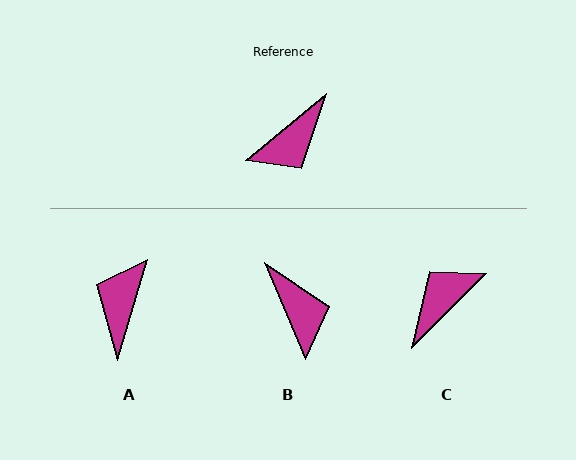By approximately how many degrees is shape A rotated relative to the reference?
Approximately 146 degrees clockwise.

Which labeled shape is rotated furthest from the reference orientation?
C, about 175 degrees away.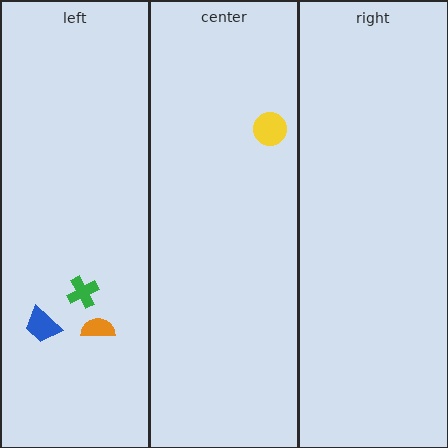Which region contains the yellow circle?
The center region.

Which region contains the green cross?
The left region.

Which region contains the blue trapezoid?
The left region.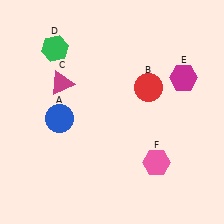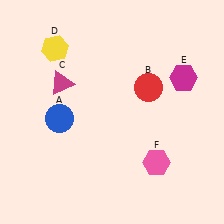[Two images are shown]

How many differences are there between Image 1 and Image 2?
There is 1 difference between the two images.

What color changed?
The hexagon (D) changed from green in Image 1 to yellow in Image 2.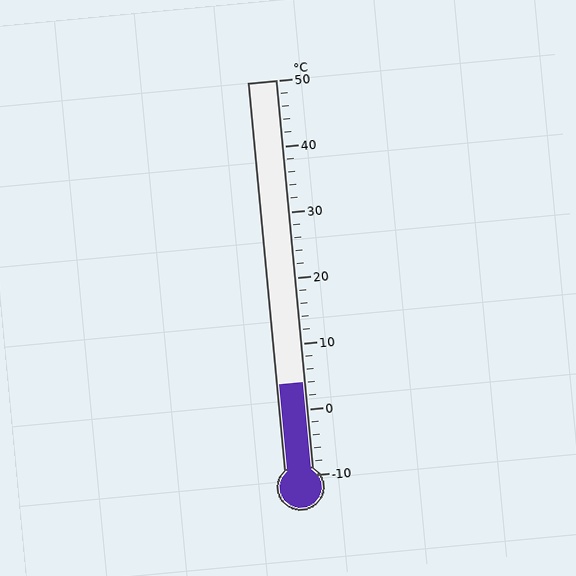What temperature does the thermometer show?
The thermometer shows approximately 4°C.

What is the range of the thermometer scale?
The thermometer scale ranges from -10°C to 50°C.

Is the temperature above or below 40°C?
The temperature is below 40°C.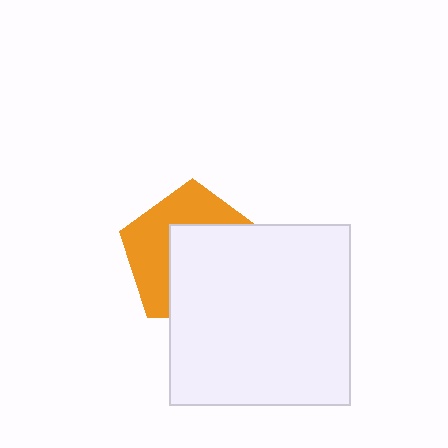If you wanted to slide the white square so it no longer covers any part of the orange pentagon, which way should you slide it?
Slide it toward the lower-right — that is the most direct way to separate the two shapes.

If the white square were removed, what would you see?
You would see the complete orange pentagon.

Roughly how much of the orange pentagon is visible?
A small part of it is visible (roughly 45%).